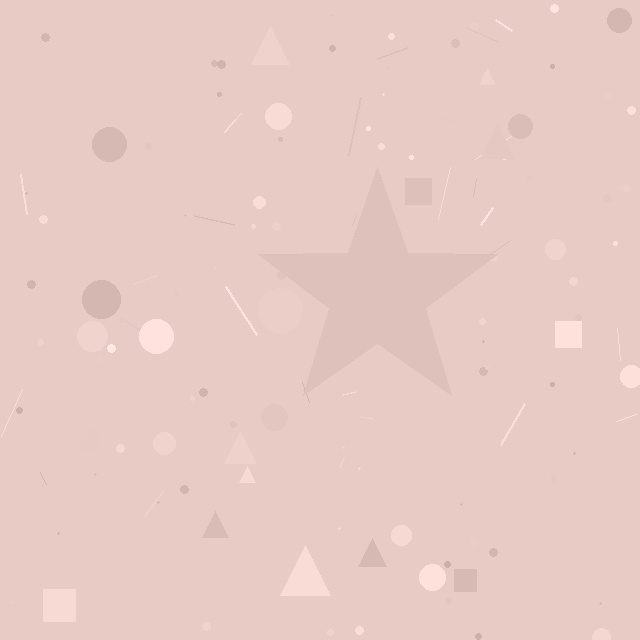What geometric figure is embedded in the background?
A star is embedded in the background.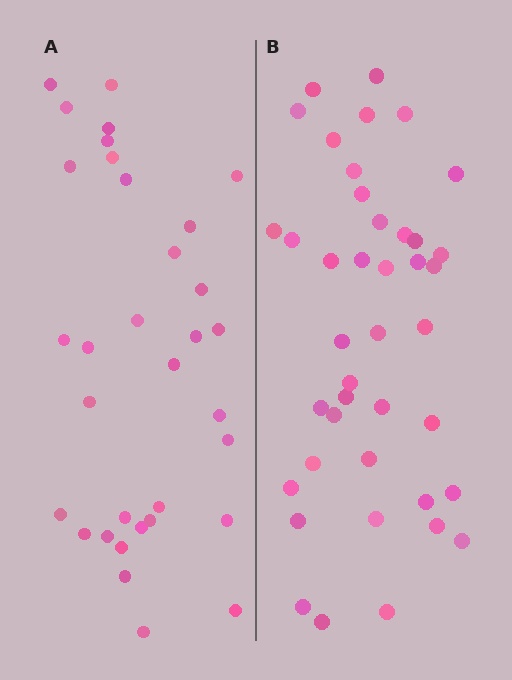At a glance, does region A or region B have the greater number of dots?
Region B (the right region) has more dots.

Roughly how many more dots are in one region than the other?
Region B has roughly 8 or so more dots than region A.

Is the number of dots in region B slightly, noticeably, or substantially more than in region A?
Region B has only slightly more — the two regions are fairly close. The ratio is roughly 1.2 to 1.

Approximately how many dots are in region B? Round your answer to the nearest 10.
About 40 dots. (The exact count is 41, which rounds to 40.)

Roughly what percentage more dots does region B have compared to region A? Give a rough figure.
About 25% more.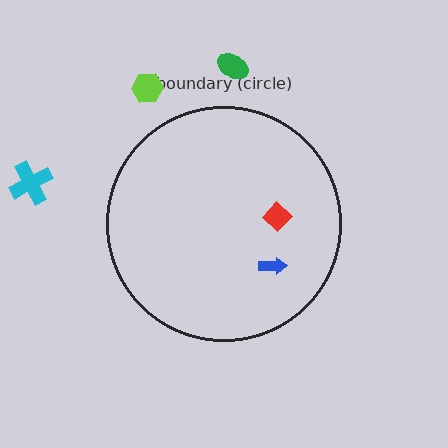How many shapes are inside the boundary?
2 inside, 3 outside.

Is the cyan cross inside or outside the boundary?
Outside.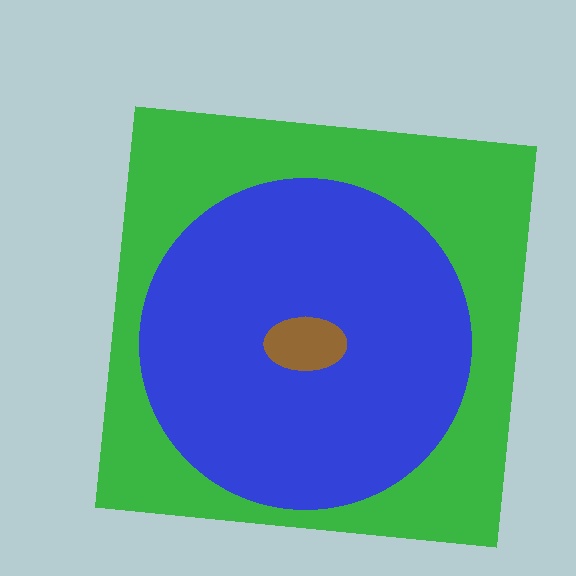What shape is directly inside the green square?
The blue circle.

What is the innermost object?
The brown ellipse.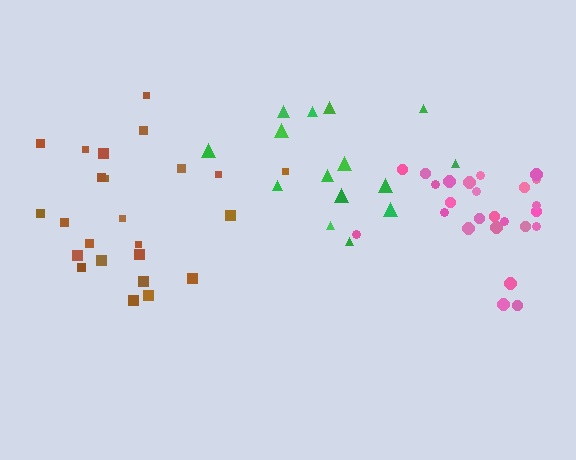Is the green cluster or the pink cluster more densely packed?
Pink.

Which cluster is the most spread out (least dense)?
Green.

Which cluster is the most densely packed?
Pink.